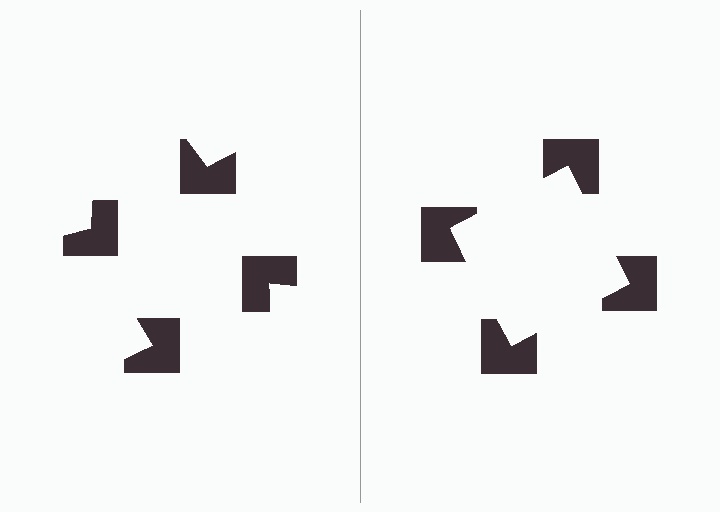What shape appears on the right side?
An illusory square.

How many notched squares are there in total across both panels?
8 — 4 on each side.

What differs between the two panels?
The notched squares are positioned identically on both sides; only the wedge orientations differ. On the right they align to a square; on the left they are misaligned.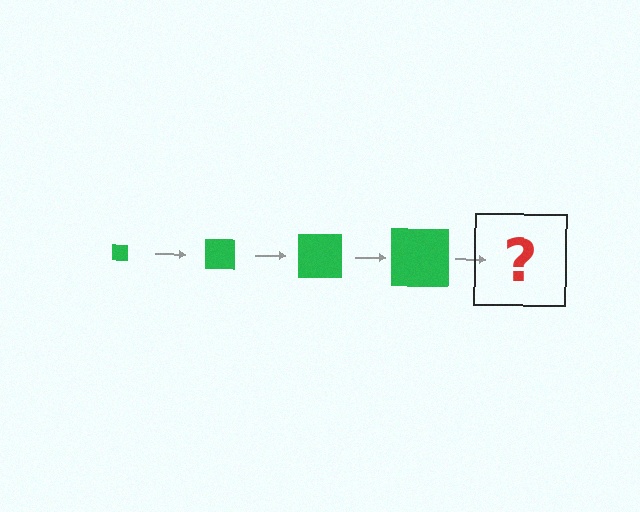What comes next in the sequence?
The next element should be a green square, larger than the previous one.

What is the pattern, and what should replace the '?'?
The pattern is that the square gets progressively larger each step. The '?' should be a green square, larger than the previous one.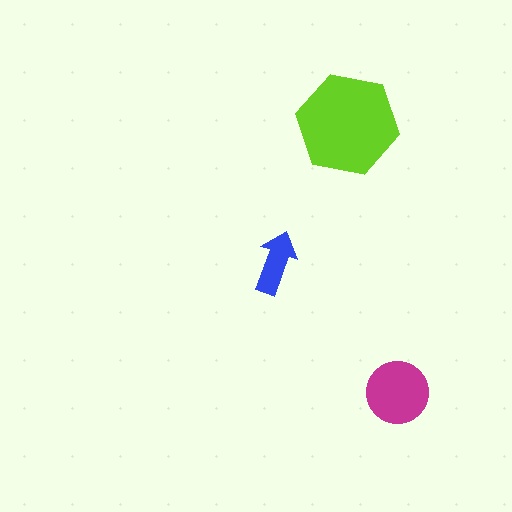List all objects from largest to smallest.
The lime hexagon, the magenta circle, the blue arrow.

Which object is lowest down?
The magenta circle is bottommost.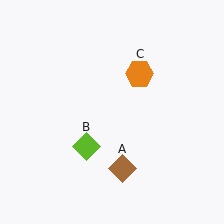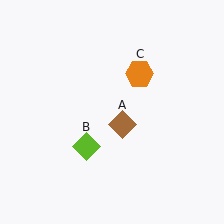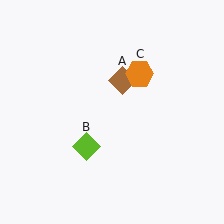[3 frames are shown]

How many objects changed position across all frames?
1 object changed position: brown diamond (object A).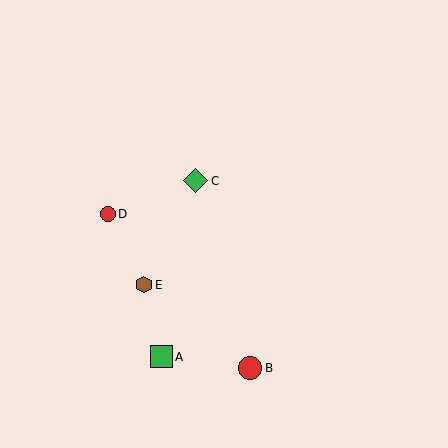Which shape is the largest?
The green diamond (labeled C) is the largest.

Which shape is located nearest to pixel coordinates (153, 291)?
The brown hexagon (labeled E) at (144, 285) is nearest to that location.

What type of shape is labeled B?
Shape B is a red circle.